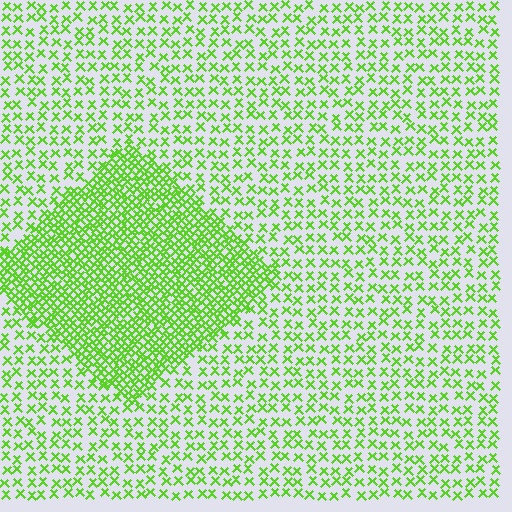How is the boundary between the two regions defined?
The boundary is defined by a change in element density (approximately 2.5x ratio). All elements are the same color, size, and shape.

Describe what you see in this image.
The image contains small lime elements arranged at two different densities. A diamond-shaped region is visible where the elements are more densely packed than the surrounding area.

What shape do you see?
I see a diamond.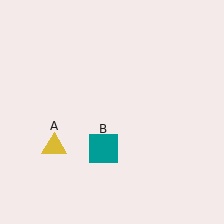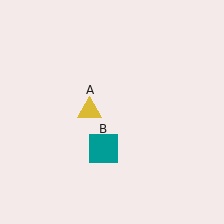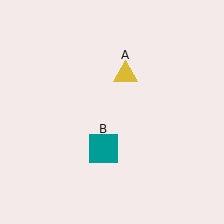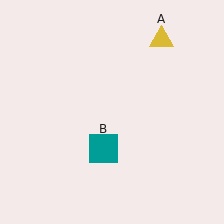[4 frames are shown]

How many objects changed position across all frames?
1 object changed position: yellow triangle (object A).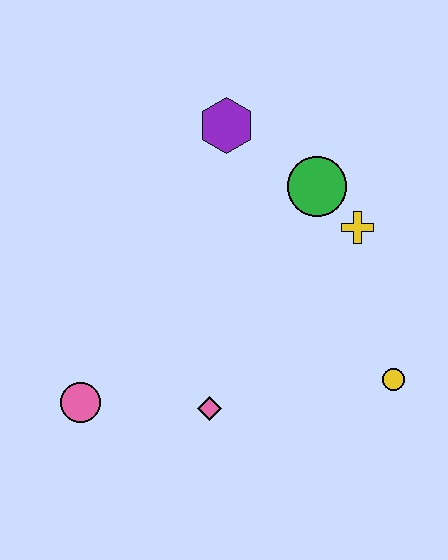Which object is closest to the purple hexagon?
The green circle is closest to the purple hexagon.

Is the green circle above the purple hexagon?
No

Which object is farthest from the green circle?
The pink circle is farthest from the green circle.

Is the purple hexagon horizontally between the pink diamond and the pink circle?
No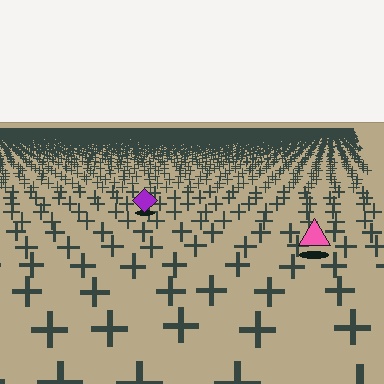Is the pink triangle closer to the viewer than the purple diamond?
Yes. The pink triangle is closer — you can tell from the texture gradient: the ground texture is coarser near it.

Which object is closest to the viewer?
The pink triangle is closest. The texture marks near it are larger and more spread out.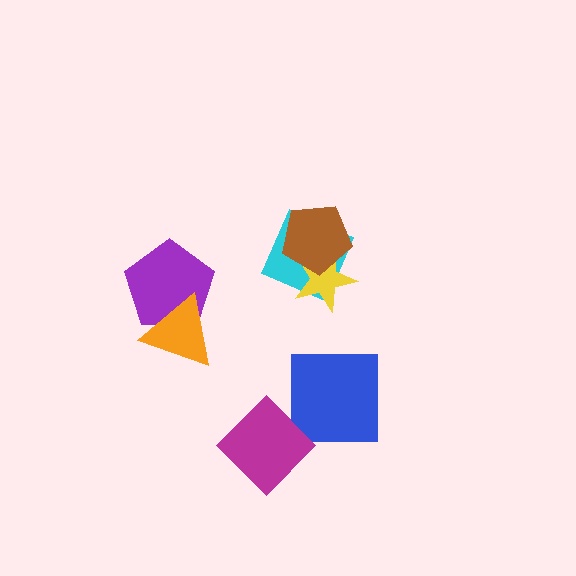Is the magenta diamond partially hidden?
No, no other shape covers it.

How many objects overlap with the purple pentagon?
1 object overlaps with the purple pentagon.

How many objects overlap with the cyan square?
2 objects overlap with the cyan square.